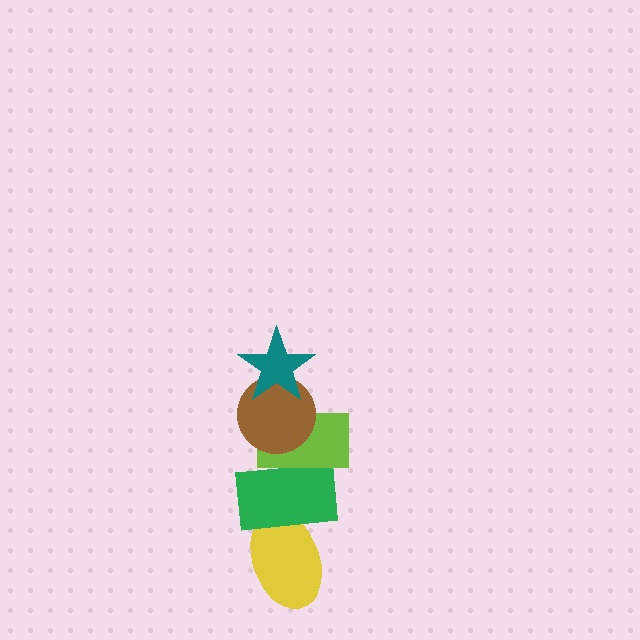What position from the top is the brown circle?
The brown circle is 2nd from the top.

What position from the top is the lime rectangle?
The lime rectangle is 3rd from the top.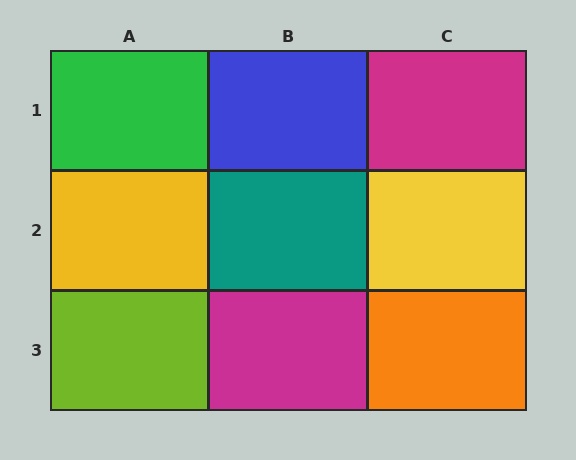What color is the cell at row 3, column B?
Magenta.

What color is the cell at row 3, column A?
Lime.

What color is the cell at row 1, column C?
Magenta.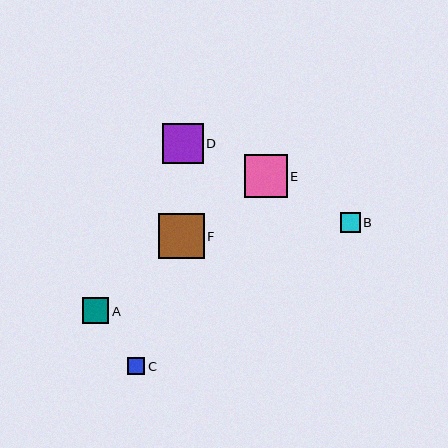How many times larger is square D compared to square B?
Square D is approximately 2.0 times the size of square B.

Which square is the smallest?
Square C is the smallest with a size of approximately 17 pixels.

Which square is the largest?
Square F is the largest with a size of approximately 45 pixels.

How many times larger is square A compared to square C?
Square A is approximately 1.5 times the size of square C.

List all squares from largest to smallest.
From largest to smallest: F, E, D, A, B, C.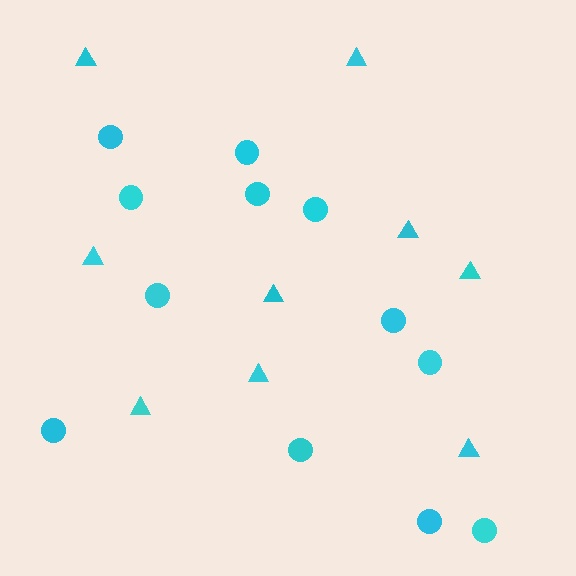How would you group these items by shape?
There are 2 groups: one group of triangles (9) and one group of circles (12).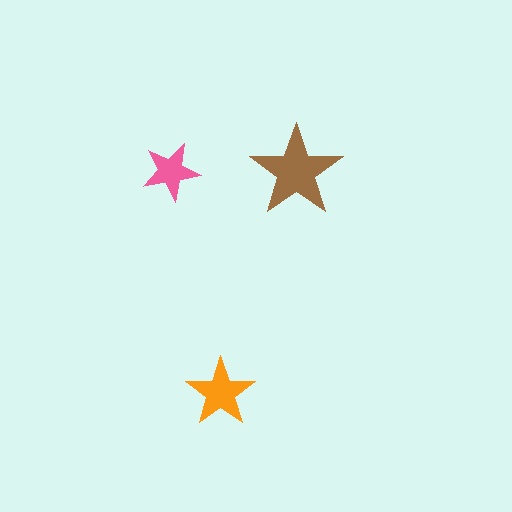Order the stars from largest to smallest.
the brown one, the orange one, the pink one.